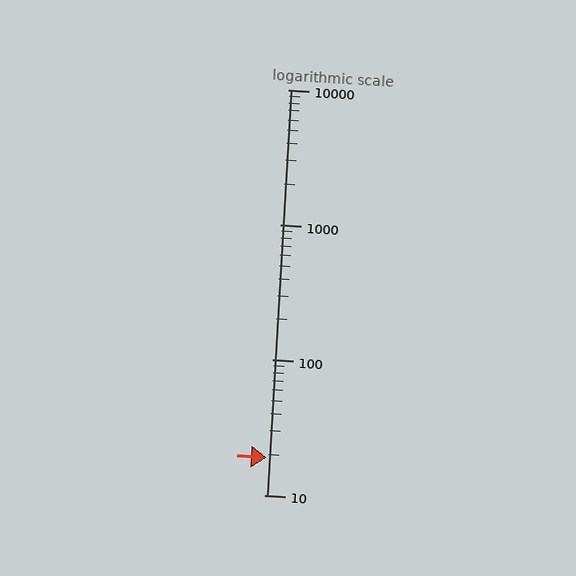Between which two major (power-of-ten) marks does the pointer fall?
The pointer is between 10 and 100.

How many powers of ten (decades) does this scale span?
The scale spans 3 decades, from 10 to 10000.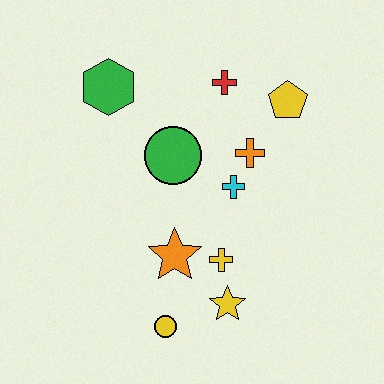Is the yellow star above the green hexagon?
No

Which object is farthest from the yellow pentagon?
The yellow circle is farthest from the yellow pentagon.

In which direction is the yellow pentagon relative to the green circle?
The yellow pentagon is to the right of the green circle.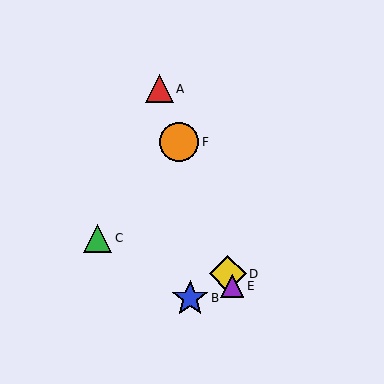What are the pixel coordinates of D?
Object D is at (228, 274).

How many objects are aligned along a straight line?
4 objects (A, D, E, F) are aligned along a straight line.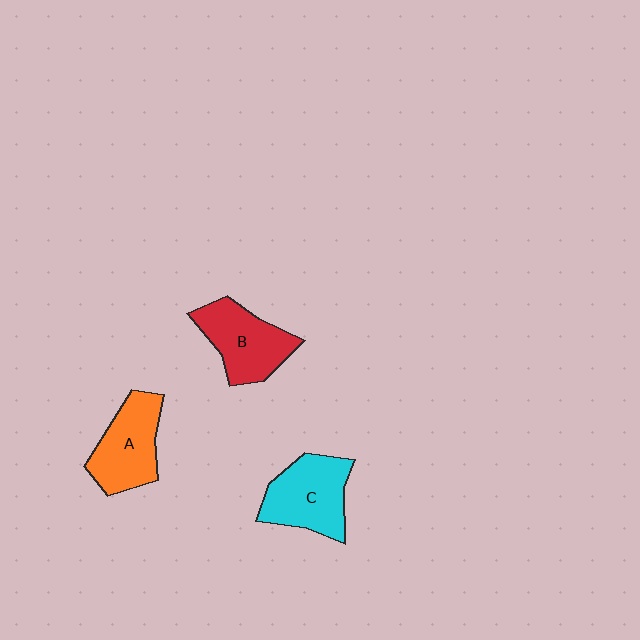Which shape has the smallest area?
Shape A (orange).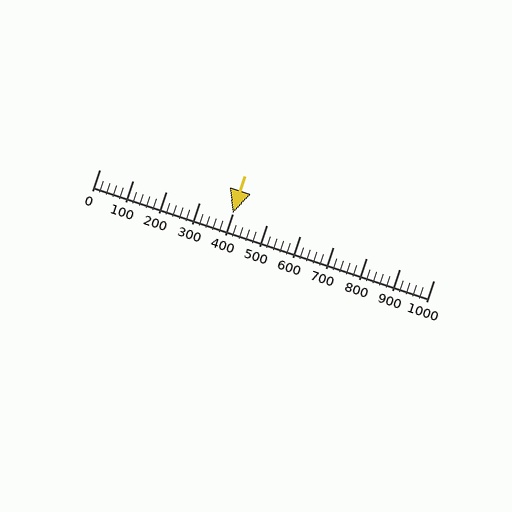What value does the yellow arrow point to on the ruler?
The yellow arrow points to approximately 400.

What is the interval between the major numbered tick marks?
The major tick marks are spaced 100 units apart.